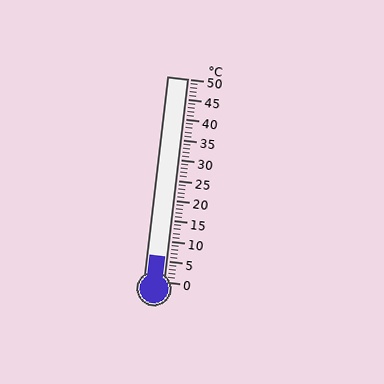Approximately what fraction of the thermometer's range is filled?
The thermometer is filled to approximately 10% of its range.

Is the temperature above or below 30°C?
The temperature is below 30°C.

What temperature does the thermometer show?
The thermometer shows approximately 6°C.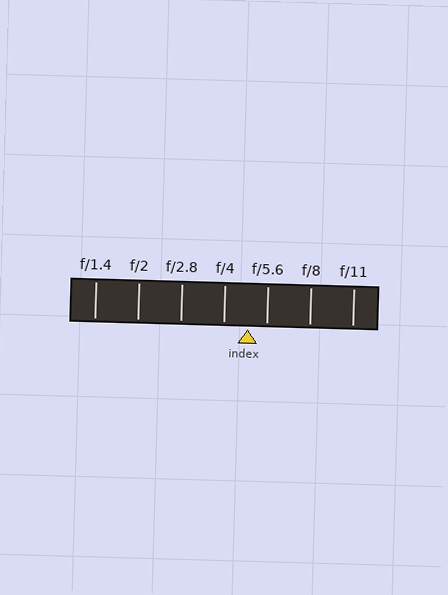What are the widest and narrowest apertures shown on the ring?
The widest aperture shown is f/1.4 and the narrowest is f/11.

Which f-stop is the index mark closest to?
The index mark is closest to f/5.6.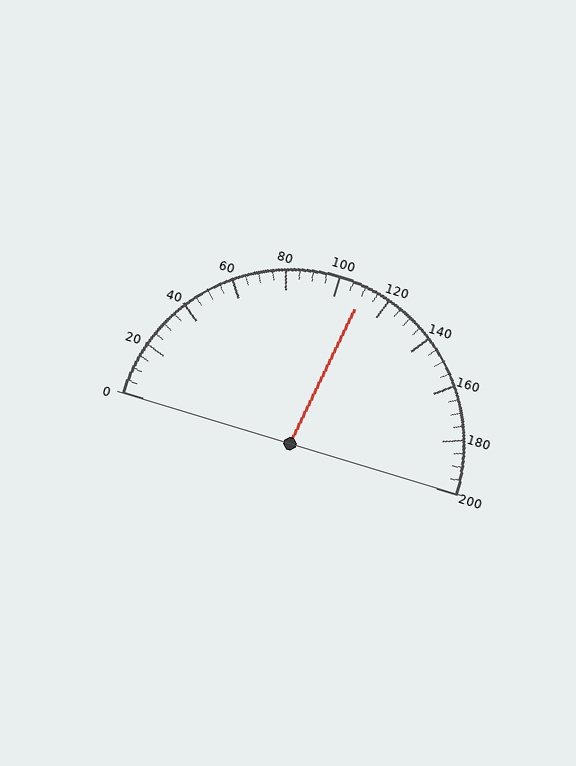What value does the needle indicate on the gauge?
The needle indicates approximately 110.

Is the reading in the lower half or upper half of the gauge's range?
The reading is in the upper half of the range (0 to 200).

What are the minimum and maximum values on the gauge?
The gauge ranges from 0 to 200.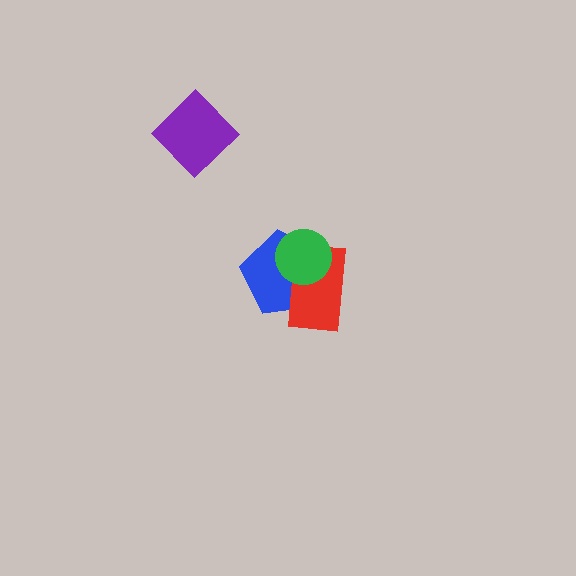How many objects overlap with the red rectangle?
2 objects overlap with the red rectangle.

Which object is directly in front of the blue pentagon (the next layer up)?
The red rectangle is directly in front of the blue pentagon.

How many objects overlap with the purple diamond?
0 objects overlap with the purple diamond.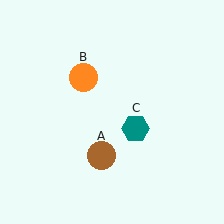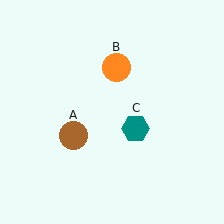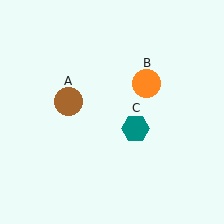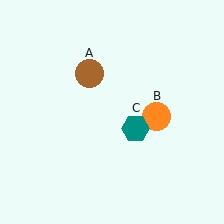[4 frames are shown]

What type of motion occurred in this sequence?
The brown circle (object A), orange circle (object B) rotated clockwise around the center of the scene.